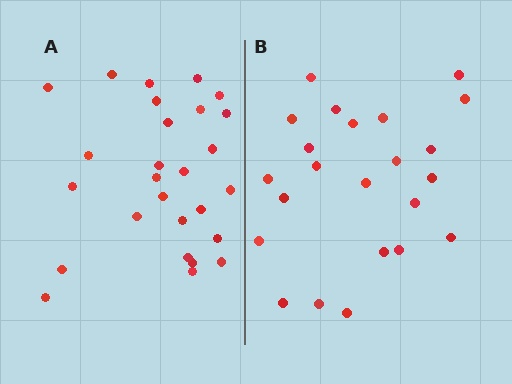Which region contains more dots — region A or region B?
Region A (the left region) has more dots.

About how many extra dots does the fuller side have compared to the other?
Region A has about 4 more dots than region B.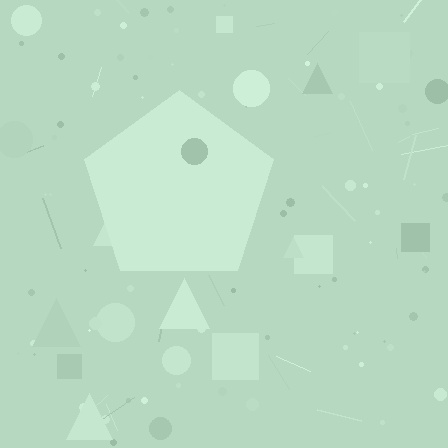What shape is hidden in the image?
A pentagon is hidden in the image.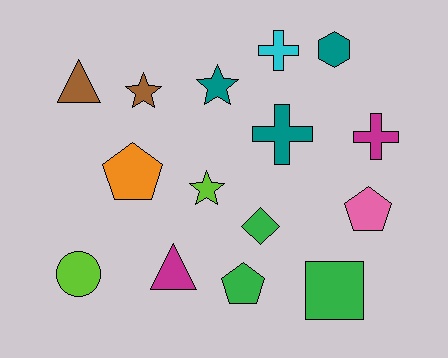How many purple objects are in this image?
There are no purple objects.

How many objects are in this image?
There are 15 objects.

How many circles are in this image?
There is 1 circle.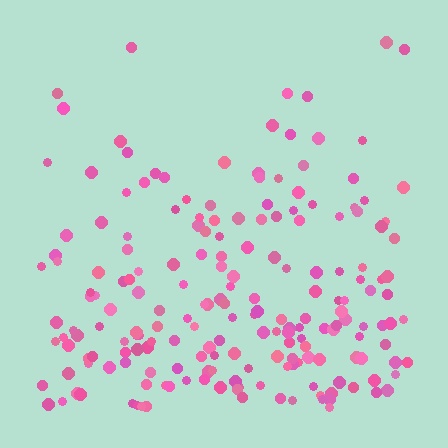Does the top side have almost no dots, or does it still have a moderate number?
Still a moderate number, just noticeably fewer than the bottom.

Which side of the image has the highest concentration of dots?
The bottom.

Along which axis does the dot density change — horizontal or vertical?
Vertical.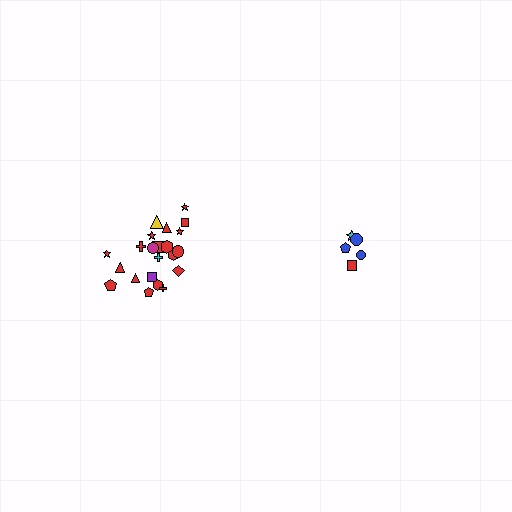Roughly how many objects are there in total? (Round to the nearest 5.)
Roughly 25 objects in total.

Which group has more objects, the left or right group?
The left group.